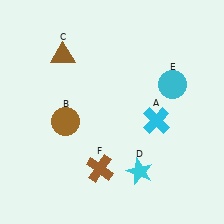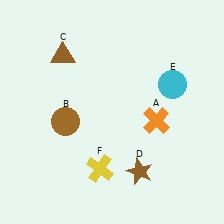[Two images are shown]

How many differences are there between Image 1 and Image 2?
There are 3 differences between the two images.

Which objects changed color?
A changed from cyan to orange. D changed from cyan to brown. F changed from brown to yellow.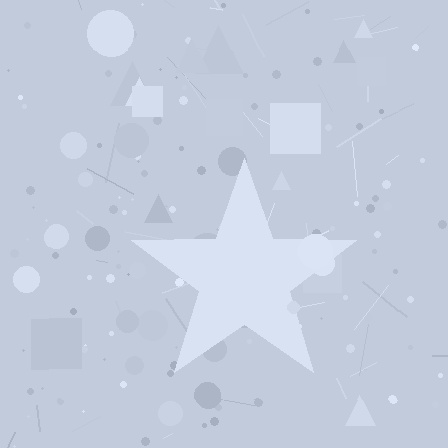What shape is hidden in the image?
A star is hidden in the image.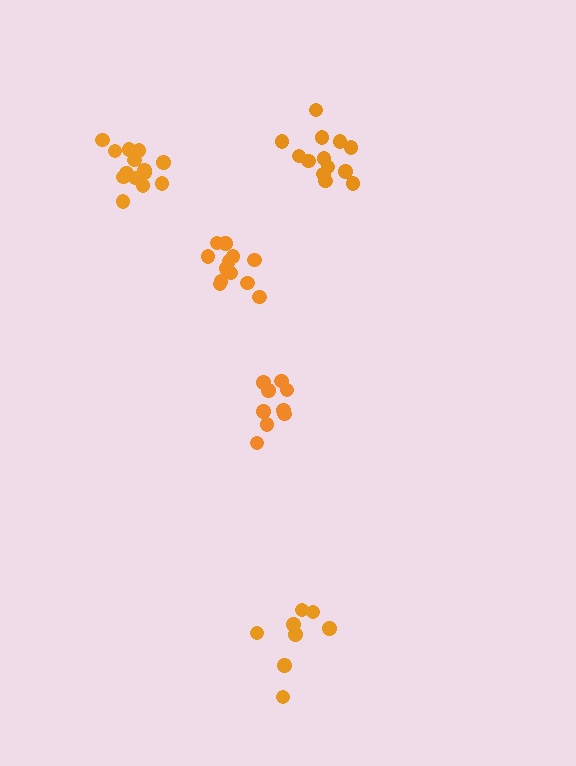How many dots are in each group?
Group 1: 13 dots, Group 2: 9 dots, Group 3: 8 dots, Group 4: 14 dots, Group 5: 12 dots (56 total).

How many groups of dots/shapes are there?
There are 5 groups.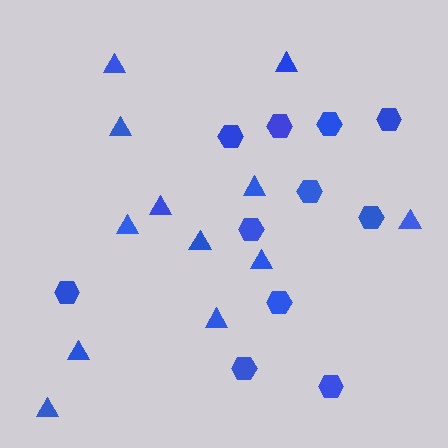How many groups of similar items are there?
There are 2 groups: one group of hexagons (11) and one group of triangles (12).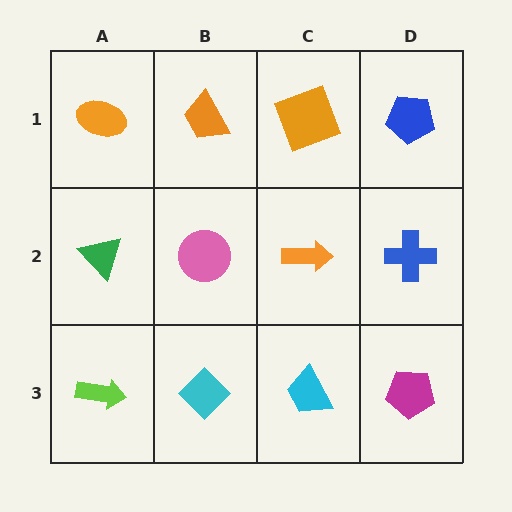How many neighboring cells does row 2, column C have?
4.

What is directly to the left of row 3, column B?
A lime arrow.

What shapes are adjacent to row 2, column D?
A blue pentagon (row 1, column D), a magenta pentagon (row 3, column D), an orange arrow (row 2, column C).